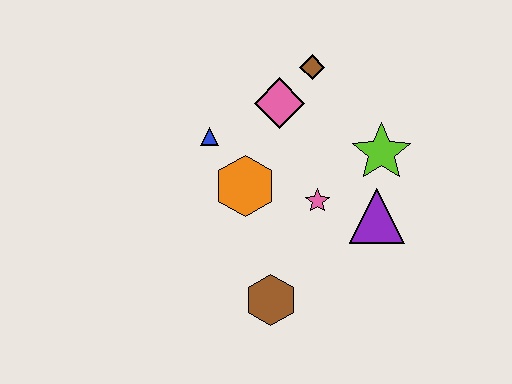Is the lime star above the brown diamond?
No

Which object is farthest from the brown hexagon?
The brown diamond is farthest from the brown hexagon.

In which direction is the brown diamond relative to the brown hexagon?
The brown diamond is above the brown hexagon.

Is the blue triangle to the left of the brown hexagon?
Yes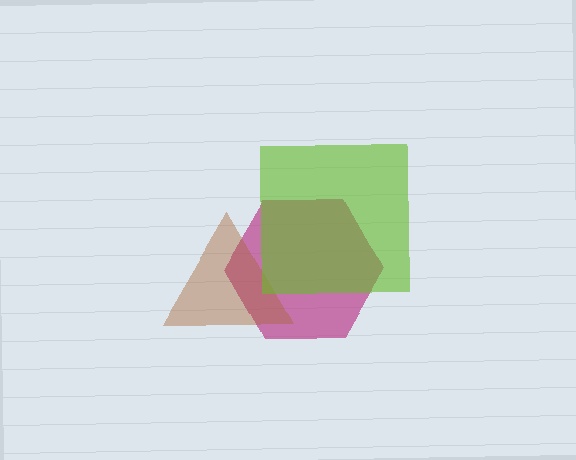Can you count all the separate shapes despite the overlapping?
Yes, there are 3 separate shapes.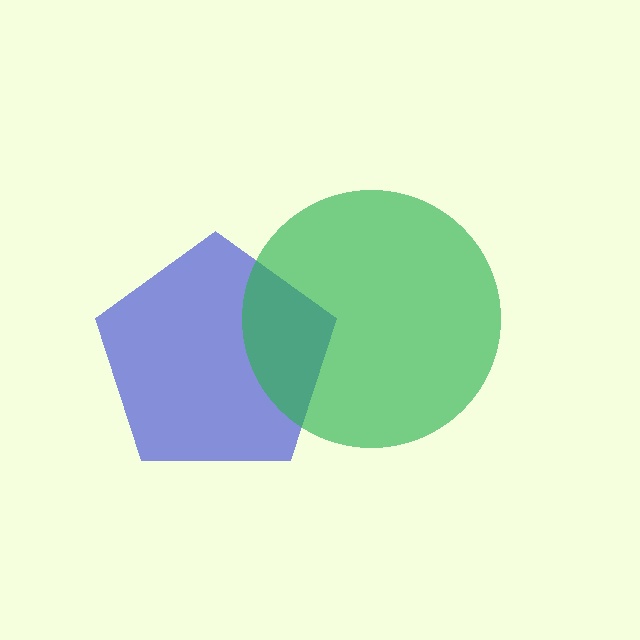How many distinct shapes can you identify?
There are 2 distinct shapes: a blue pentagon, a green circle.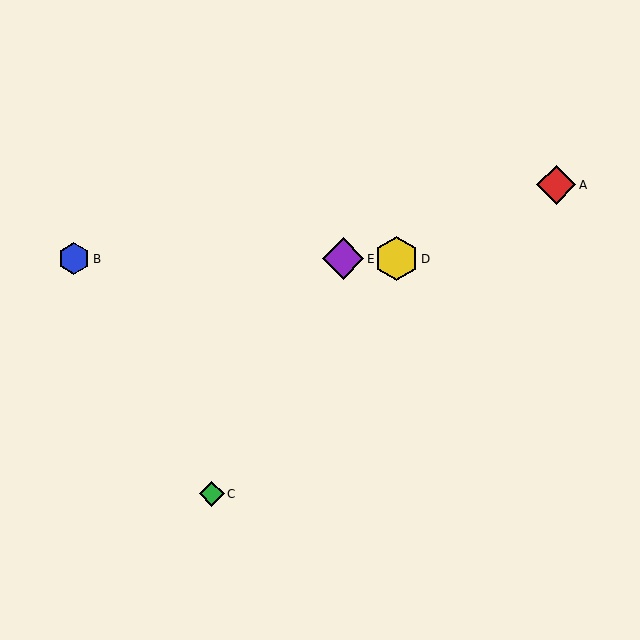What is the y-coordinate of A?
Object A is at y≈185.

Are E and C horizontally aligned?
No, E is at y≈259 and C is at y≈494.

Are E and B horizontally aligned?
Yes, both are at y≈259.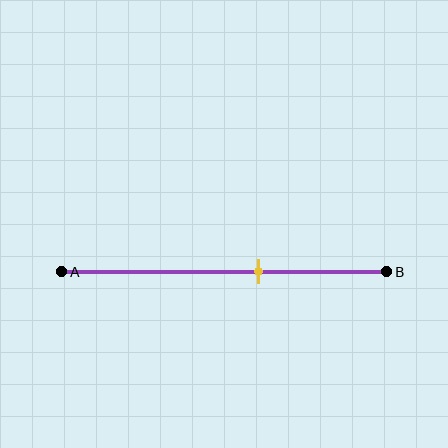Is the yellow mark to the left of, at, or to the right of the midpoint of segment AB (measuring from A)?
The yellow mark is to the right of the midpoint of segment AB.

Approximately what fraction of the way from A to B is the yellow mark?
The yellow mark is approximately 60% of the way from A to B.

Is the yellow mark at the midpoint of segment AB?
No, the mark is at about 60% from A, not at the 50% midpoint.